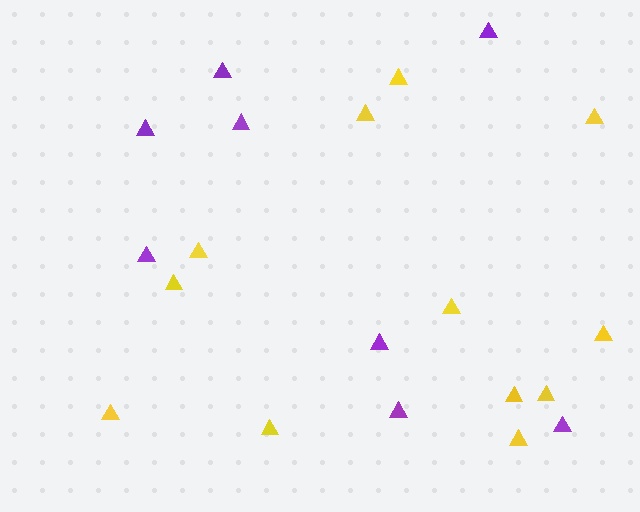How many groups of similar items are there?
There are 2 groups: one group of purple triangles (8) and one group of yellow triangles (12).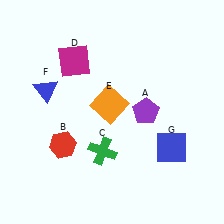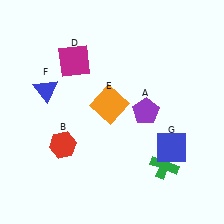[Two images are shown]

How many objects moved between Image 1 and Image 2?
1 object moved between the two images.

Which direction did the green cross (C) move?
The green cross (C) moved right.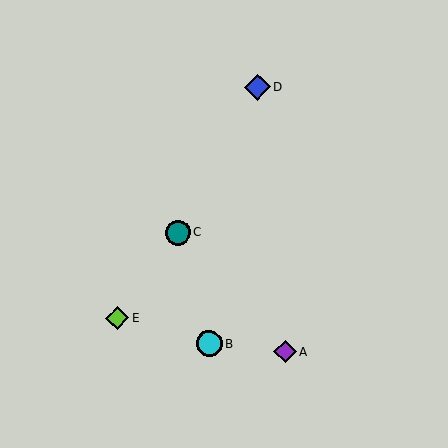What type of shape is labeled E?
Shape E is a lime diamond.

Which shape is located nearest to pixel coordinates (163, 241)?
The teal circle (labeled C) at (178, 232) is nearest to that location.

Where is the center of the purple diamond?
The center of the purple diamond is at (285, 352).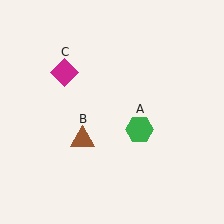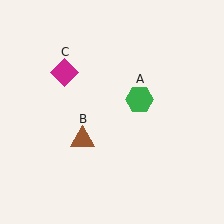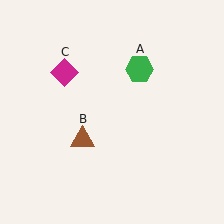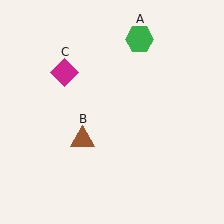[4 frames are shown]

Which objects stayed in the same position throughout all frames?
Brown triangle (object B) and magenta diamond (object C) remained stationary.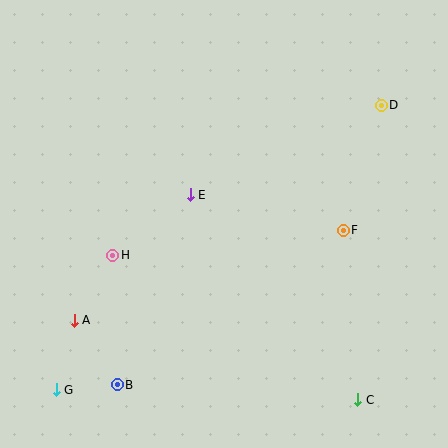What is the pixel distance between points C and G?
The distance between C and G is 301 pixels.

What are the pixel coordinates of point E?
Point E is at (190, 195).